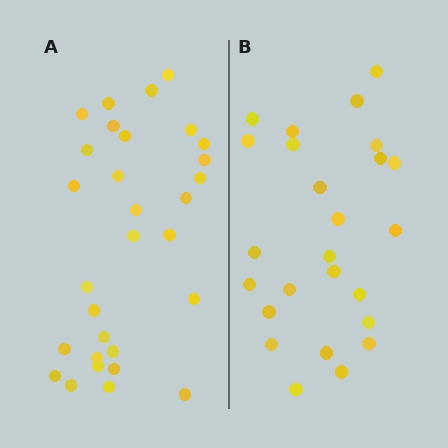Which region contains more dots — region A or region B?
Region A (the left region) has more dots.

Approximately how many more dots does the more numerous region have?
Region A has about 5 more dots than region B.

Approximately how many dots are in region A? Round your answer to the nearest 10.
About 30 dots.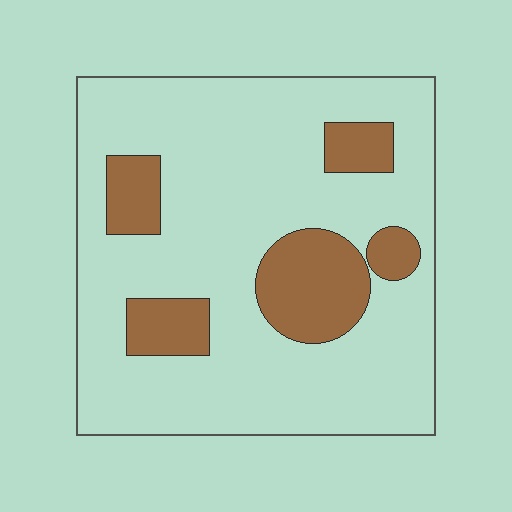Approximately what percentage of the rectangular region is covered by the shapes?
Approximately 20%.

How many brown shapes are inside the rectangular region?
5.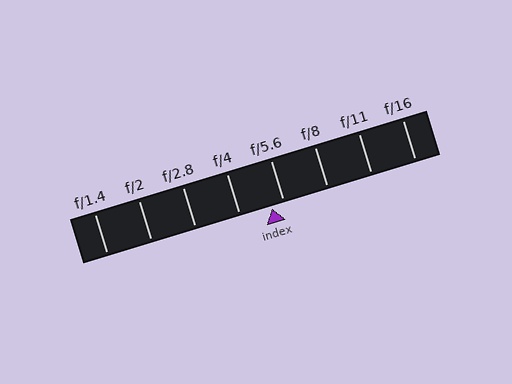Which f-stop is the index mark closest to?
The index mark is closest to f/5.6.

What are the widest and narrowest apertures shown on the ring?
The widest aperture shown is f/1.4 and the narrowest is f/16.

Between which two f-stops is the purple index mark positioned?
The index mark is between f/4 and f/5.6.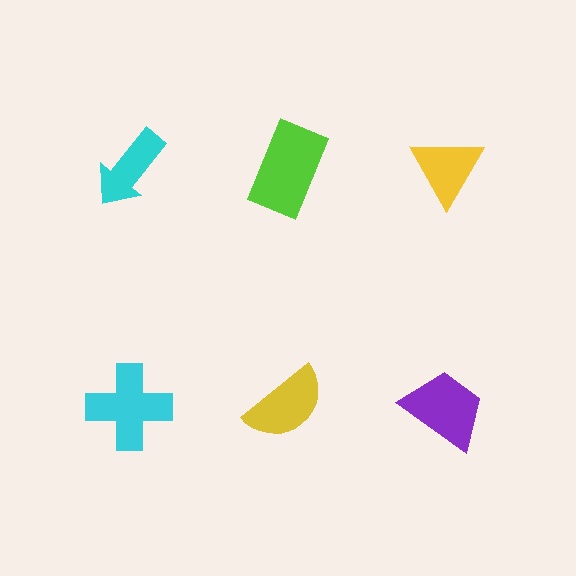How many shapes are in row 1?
3 shapes.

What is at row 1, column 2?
A lime rectangle.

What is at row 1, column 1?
A cyan arrow.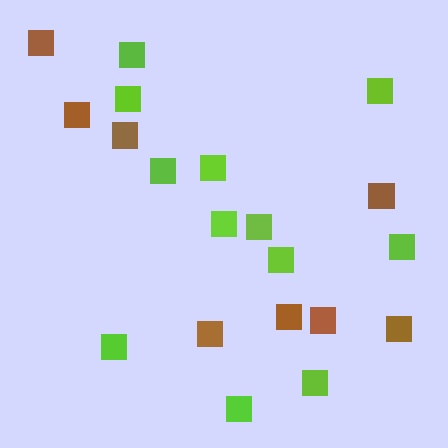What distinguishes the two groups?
There are 2 groups: one group of brown squares (8) and one group of lime squares (12).